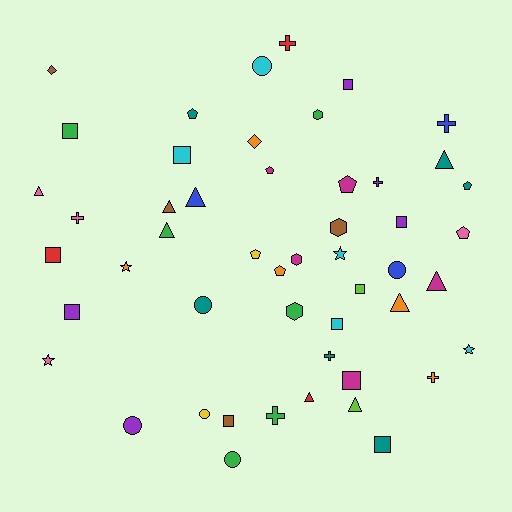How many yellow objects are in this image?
There are 2 yellow objects.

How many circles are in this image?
There are 6 circles.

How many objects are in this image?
There are 50 objects.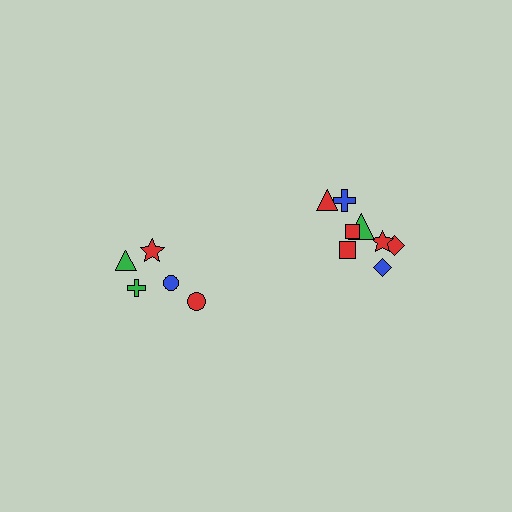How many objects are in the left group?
There are 5 objects.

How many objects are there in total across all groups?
There are 13 objects.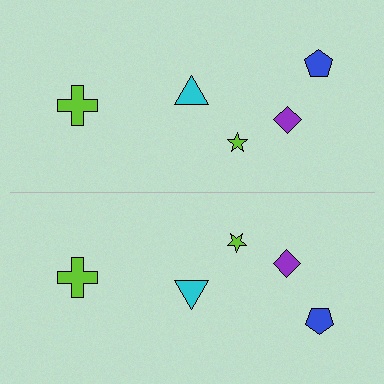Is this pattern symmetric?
Yes, this pattern has bilateral (reflection) symmetry.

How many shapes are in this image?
There are 10 shapes in this image.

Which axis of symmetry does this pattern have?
The pattern has a horizontal axis of symmetry running through the center of the image.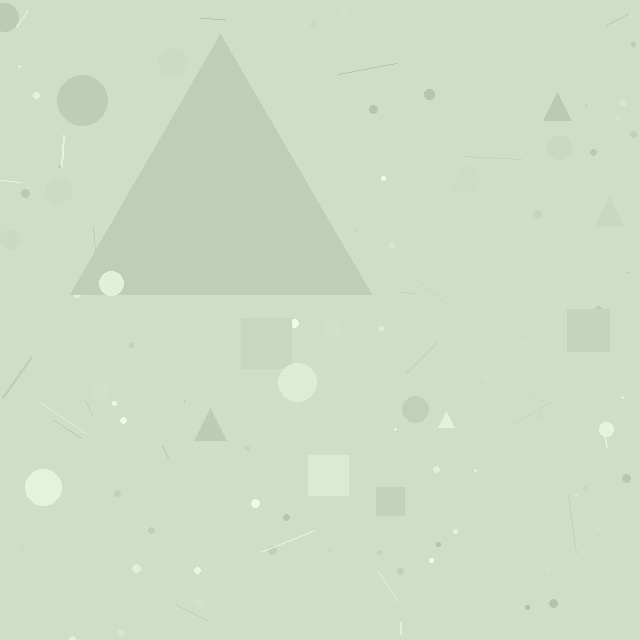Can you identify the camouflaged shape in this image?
The camouflaged shape is a triangle.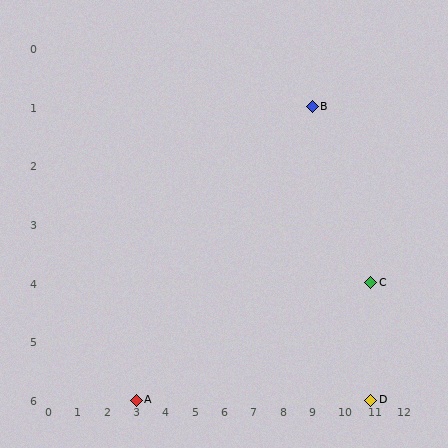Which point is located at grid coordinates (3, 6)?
Point A is at (3, 6).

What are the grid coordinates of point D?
Point D is at grid coordinates (11, 6).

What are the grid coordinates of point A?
Point A is at grid coordinates (3, 6).